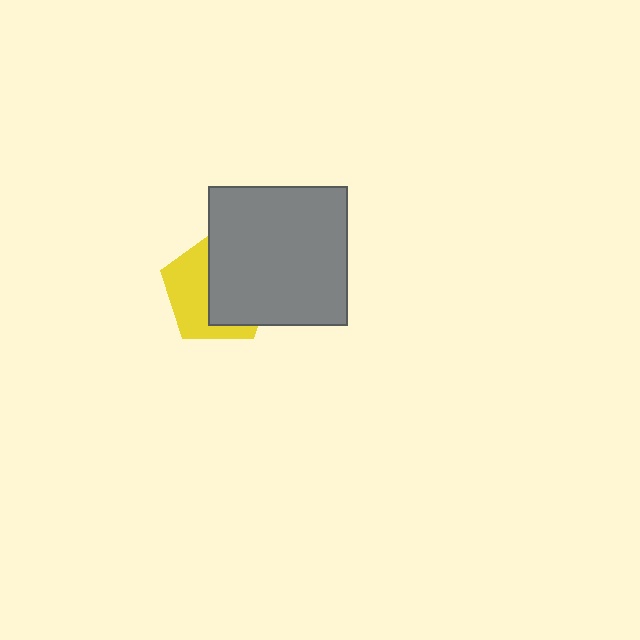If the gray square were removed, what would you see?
You would see the complete yellow pentagon.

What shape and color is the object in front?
The object in front is a gray square.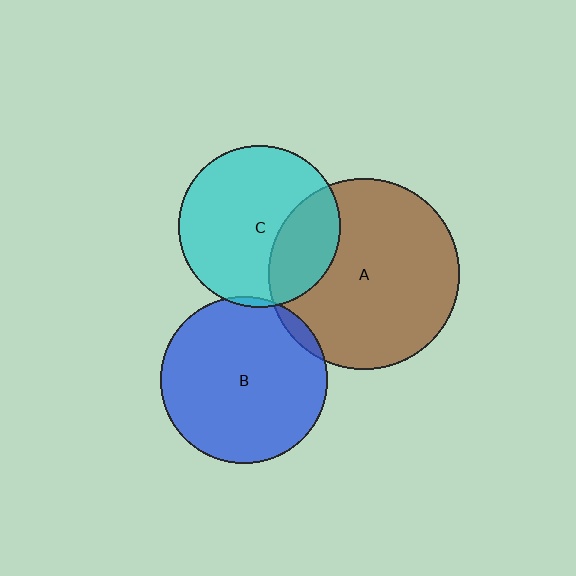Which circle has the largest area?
Circle A (brown).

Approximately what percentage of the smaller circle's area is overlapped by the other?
Approximately 30%.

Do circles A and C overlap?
Yes.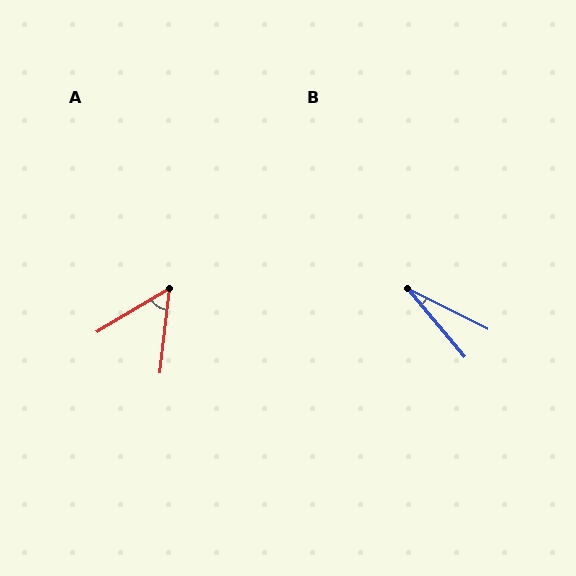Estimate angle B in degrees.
Approximately 23 degrees.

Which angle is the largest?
A, at approximately 52 degrees.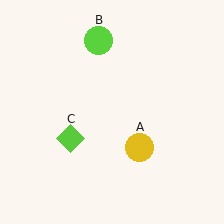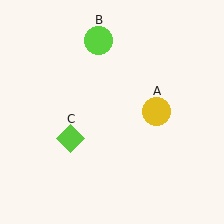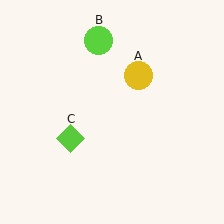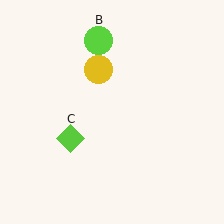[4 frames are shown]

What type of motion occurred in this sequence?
The yellow circle (object A) rotated counterclockwise around the center of the scene.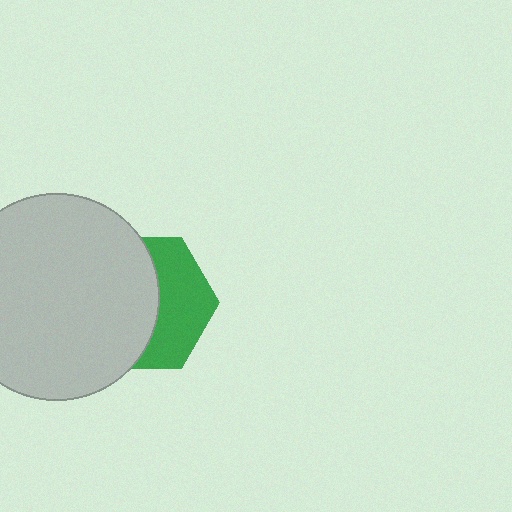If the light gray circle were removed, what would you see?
You would see the complete green hexagon.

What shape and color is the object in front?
The object in front is a light gray circle.